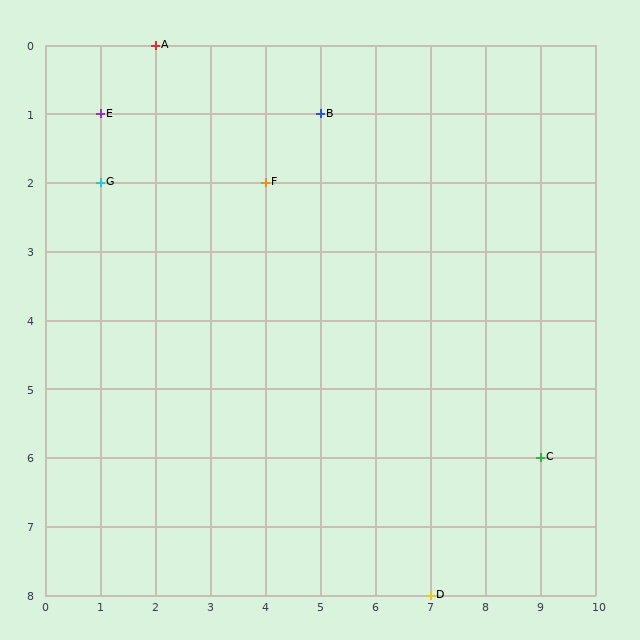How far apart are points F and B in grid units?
Points F and B are 1 column and 1 row apart (about 1.4 grid units diagonally).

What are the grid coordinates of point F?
Point F is at grid coordinates (4, 2).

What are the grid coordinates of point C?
Point C is at grid coordinates (9, 6).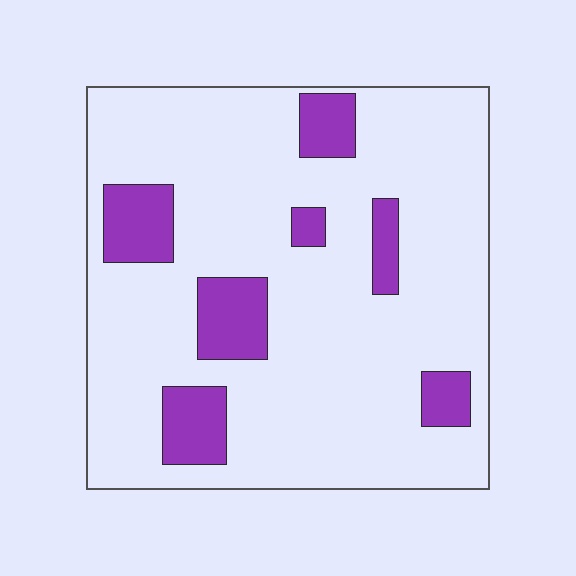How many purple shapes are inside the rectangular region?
7.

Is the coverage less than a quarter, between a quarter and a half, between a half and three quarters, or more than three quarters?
Less than a quarter.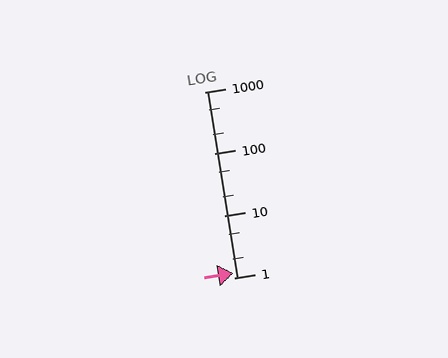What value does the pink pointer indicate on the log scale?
The pointer indicates approximately 1.2.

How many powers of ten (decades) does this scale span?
The scale spans 3 decades, from 1 to 1000.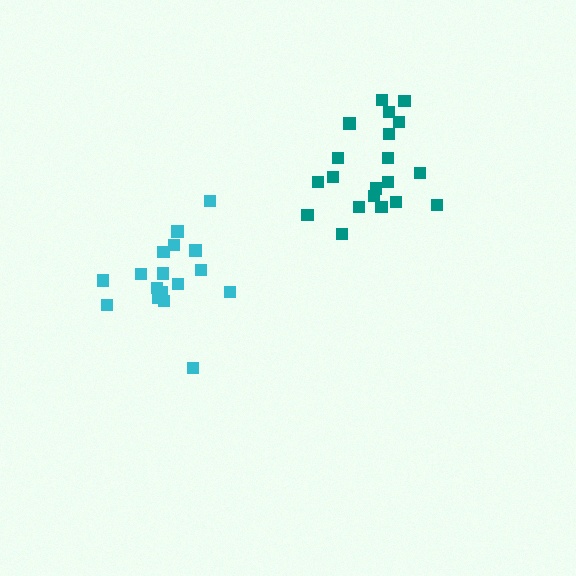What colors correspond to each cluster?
The clusters are colored: cyan, teal.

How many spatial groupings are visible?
There are 2 spatial groupings.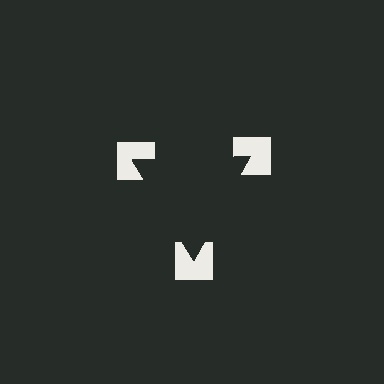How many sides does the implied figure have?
3 sides.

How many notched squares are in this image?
There are 3 — one at each vertex of the illusory triangle.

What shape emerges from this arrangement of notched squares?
An illusory triangle — its edges are inferred from the aligned wedge cuts in the notched squares, not physically drawn.